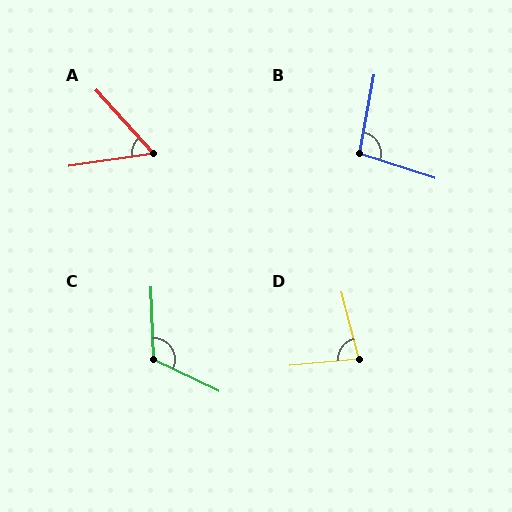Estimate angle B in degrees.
Approximately 98 degrees.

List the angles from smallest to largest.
A (56°), D (80°), B (98°), C (118°).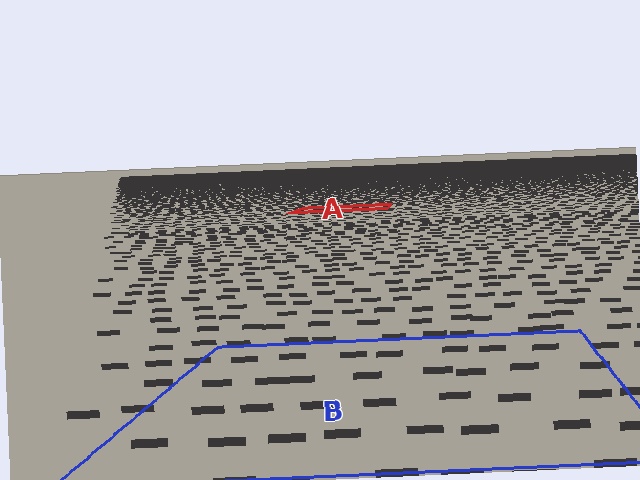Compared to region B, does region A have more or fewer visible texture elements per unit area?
Region A has more texture elements per unit area — they are packed more densely because it is farther away.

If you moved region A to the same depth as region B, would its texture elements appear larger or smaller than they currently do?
They would appear larger. At a closer depth, the same texture elements are projected at a bigger on-screen size.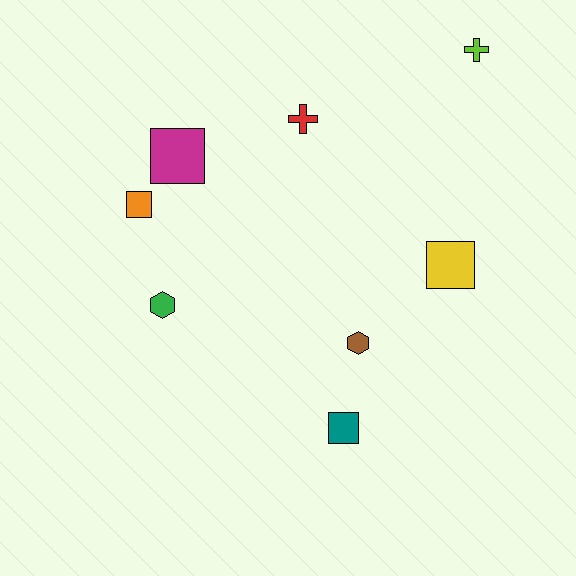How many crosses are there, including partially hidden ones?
There are 2 crosses.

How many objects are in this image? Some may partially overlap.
There are 8 objects.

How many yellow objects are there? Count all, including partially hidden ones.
There is 1 yellow object.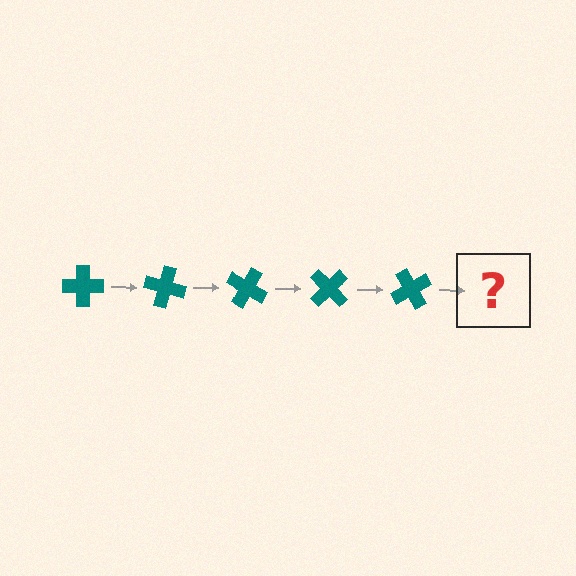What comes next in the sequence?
The next element should be a teal cross rotated 75 degrees.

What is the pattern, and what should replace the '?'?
The pattern is that the cross rotates 15 degrees each step. The '?' should be a teal cross rotated 75 degrees.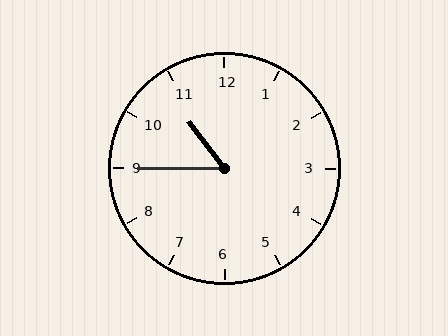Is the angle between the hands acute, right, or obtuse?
It is acute.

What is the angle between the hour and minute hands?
Approximately 52 degrees.